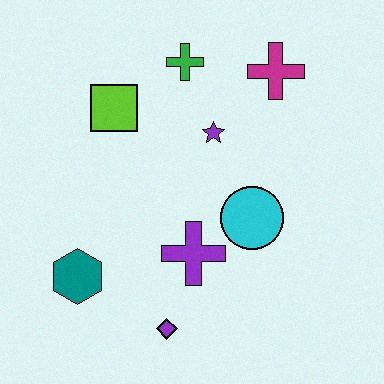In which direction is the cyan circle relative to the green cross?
The cyan circle is below the green cross.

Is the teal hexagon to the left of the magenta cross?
Yes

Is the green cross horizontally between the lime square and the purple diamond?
No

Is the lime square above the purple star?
Yes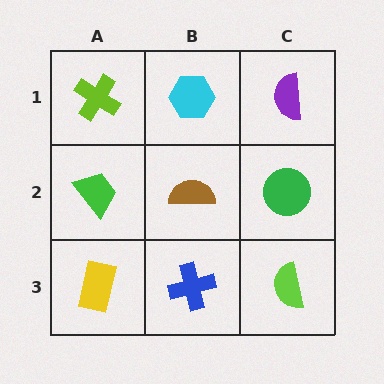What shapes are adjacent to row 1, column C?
A green circle (row 2, column C), a cyan hexagon (row 1, column B).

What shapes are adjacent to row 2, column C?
A purple semicircle (row 1, column C), a lime semicircle (row 3, column C), a brown semicircle (row 2, column B).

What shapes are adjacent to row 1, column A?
A green trapezoid (row 2, column A), a cyan hexagon (row 1, column B).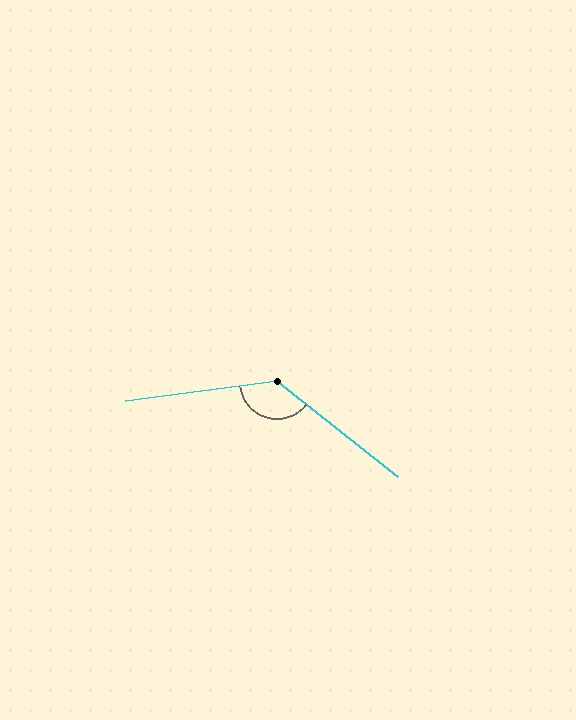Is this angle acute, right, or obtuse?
It is obtuse.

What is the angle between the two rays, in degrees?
Approximately 134 degrees.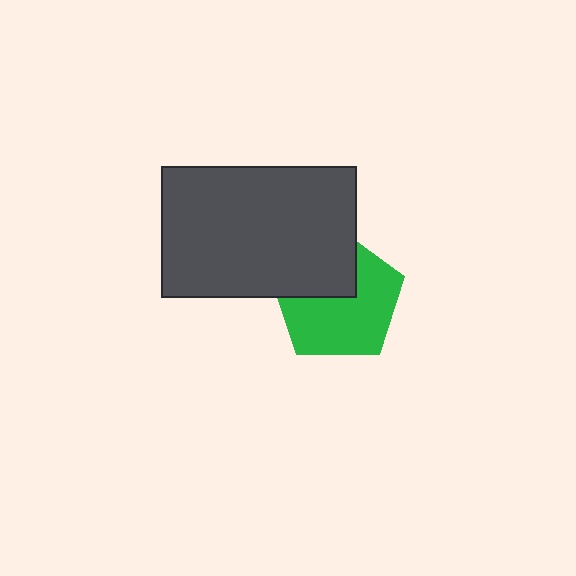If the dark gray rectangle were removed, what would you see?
You would see the complete green pentagon.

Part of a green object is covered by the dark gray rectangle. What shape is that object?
It is a pentagon.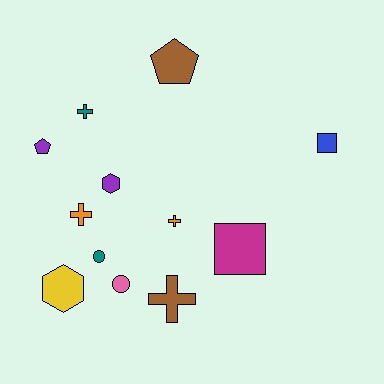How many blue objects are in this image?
There is 1 blue object.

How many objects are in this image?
There are 12 objects.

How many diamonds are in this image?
There are no diamonds.